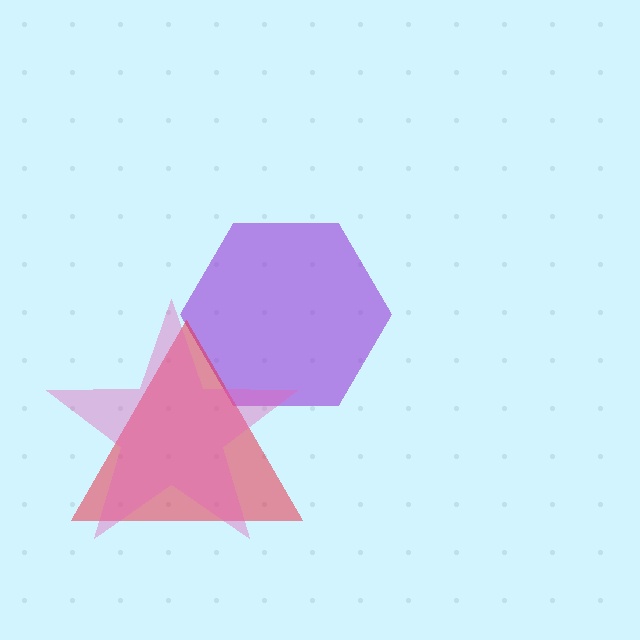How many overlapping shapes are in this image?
There are 3 overlapping shapes in the image.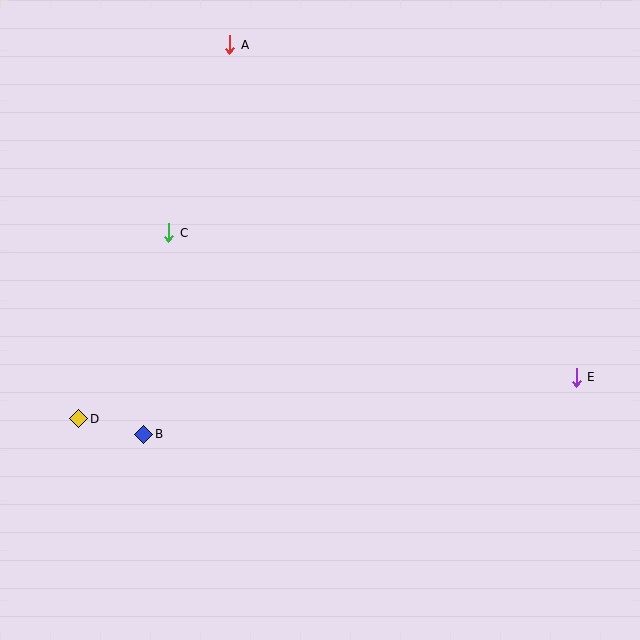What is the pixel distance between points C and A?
The distance between C and A is 198 pixels.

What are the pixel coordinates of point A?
Point A is at (230, 45).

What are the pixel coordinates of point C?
Point C is at (169, 233).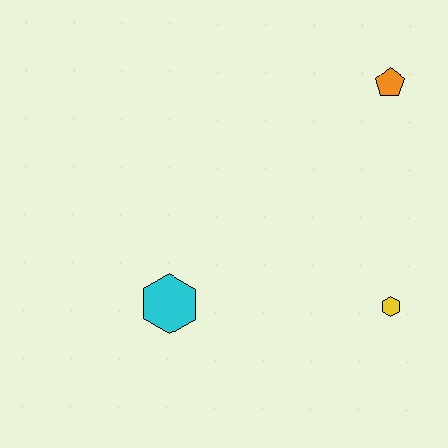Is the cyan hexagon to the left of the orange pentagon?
Yes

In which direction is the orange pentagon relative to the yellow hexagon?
The orange pentagon is above the yellow hexagon.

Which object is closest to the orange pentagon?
The yellow hexagon is closest to the orange pentagon.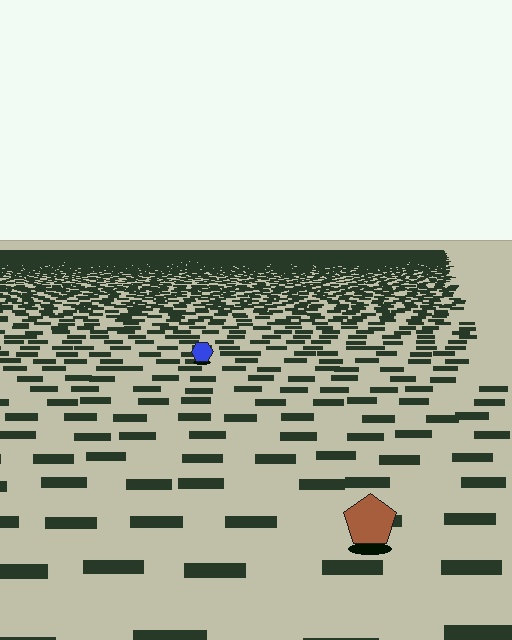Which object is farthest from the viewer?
The blue hexagon is farthest from the viewer. It appears smaller and the ground texture around it is denser.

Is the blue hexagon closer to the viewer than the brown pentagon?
No. The brown pentagon is closer — you can tell from the texture gradient: the ground texture is coarser near it.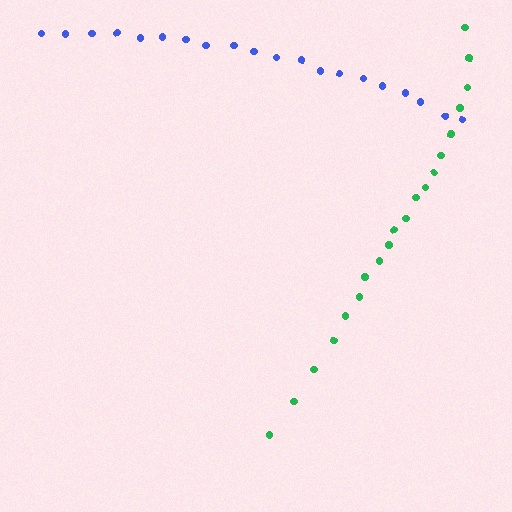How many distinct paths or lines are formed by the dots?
There are 2 distinct paths.